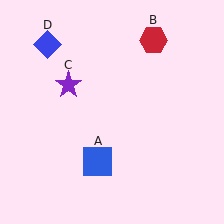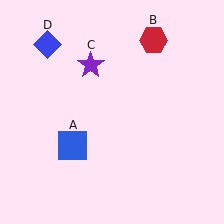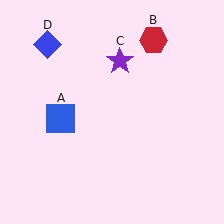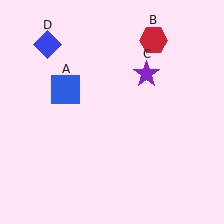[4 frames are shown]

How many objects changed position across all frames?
2 objects changed position: blue square (object A), purple star (object C).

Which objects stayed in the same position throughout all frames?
Red hexagon (object B) and blue diamond (object D) remained stationary.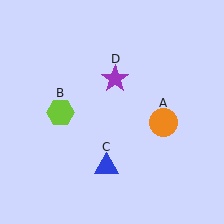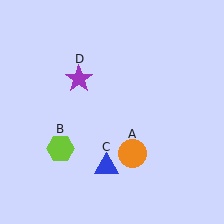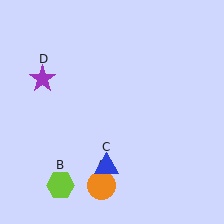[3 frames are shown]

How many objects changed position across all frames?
3 objects changed position: orange circle (object A), lime hexagon (object B), purple star (object D).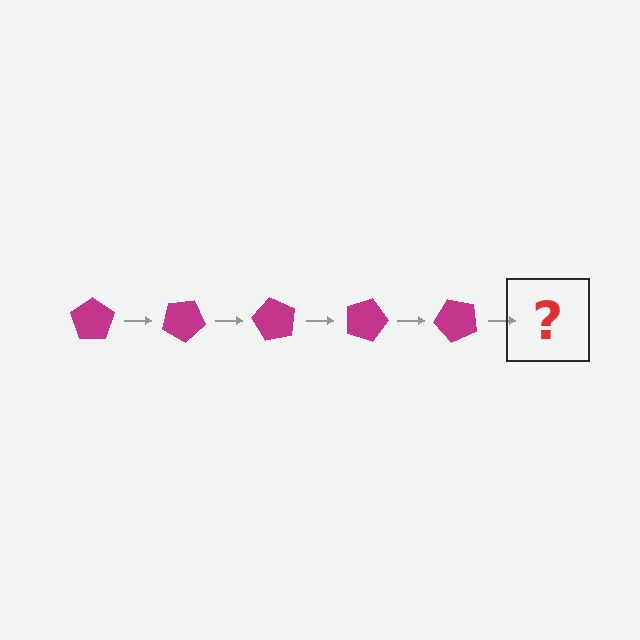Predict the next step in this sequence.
The next step is a magenta pentagon rotated 150 degrees.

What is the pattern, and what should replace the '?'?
The pattern is that the pentagon rotates 30 degrees each step. The '?' should be a magenta pentagon rotated 150 degrees.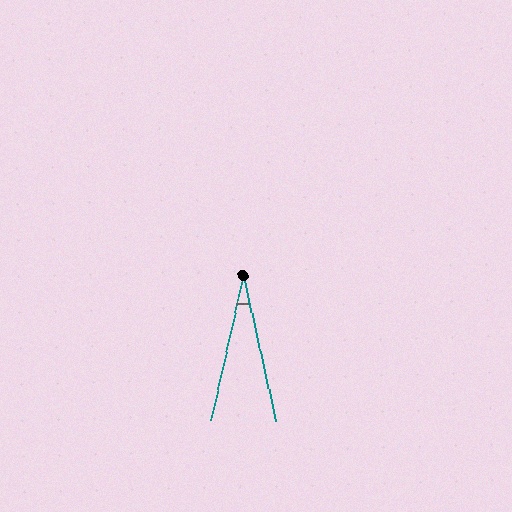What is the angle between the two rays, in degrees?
Approximately 25 degrees.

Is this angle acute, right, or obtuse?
It is acute.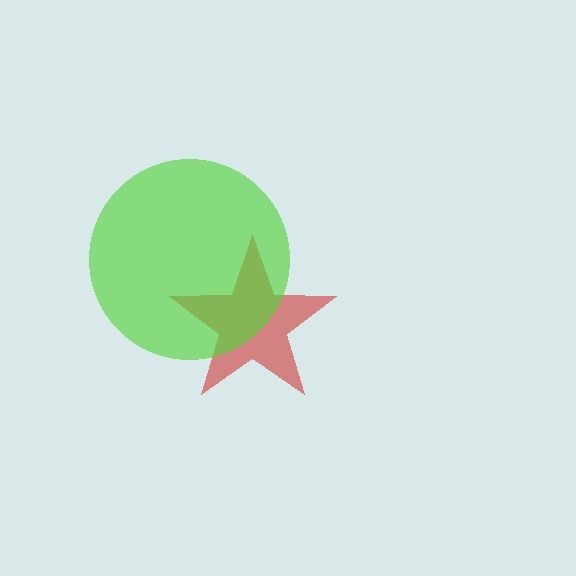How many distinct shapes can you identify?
There are 2 distinct shapes: a red star, a lime circle.